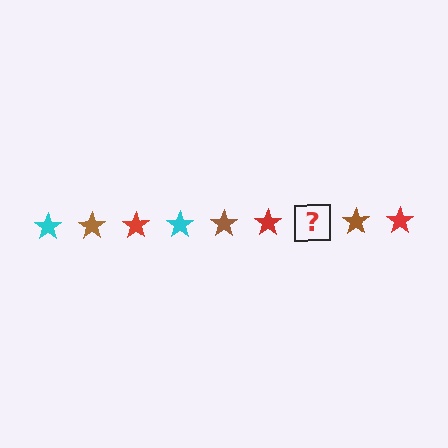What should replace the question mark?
The question mark should be replaced with a cyan star.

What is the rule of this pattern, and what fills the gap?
The rule is that the pattern cycles through cyan, brown, red stars. The gap should be filled with a cyan star.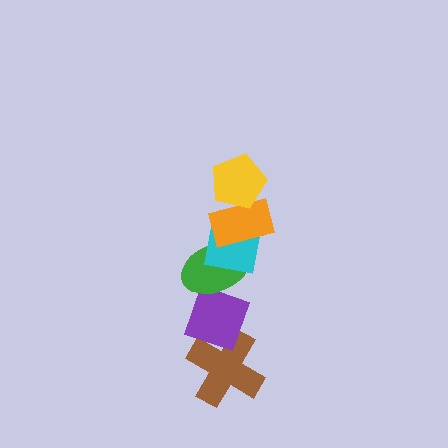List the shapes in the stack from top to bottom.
From top to bottom: the yellow pentagon, the orange rectangle, the cyan square, the green ellipse, the purple diamond, the brown cross.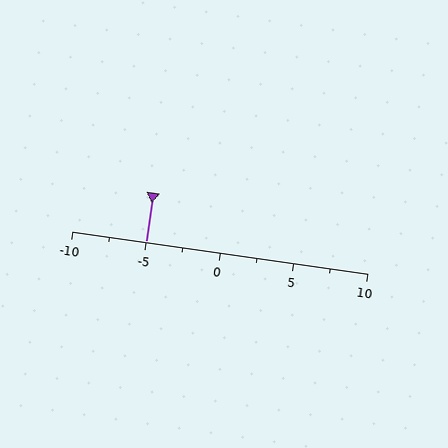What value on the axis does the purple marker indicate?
The marker indicates approximately -5.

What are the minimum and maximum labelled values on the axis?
The axis runs from -10 to 10.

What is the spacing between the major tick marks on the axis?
The major ticks are spaced 5 apart.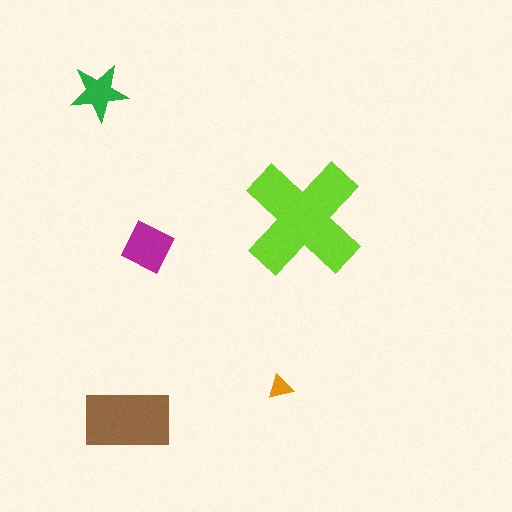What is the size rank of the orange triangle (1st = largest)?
5th.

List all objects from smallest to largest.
The orange triangle, the green star, the magenta diamond, the brown rectangle, the lime cross.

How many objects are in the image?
There are 5 objects in the image.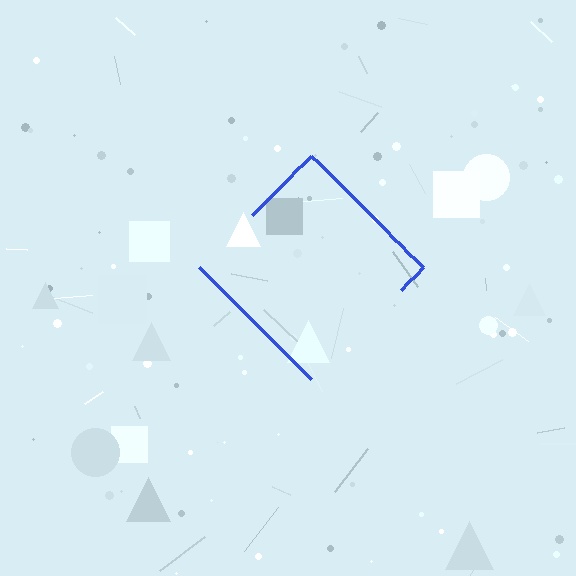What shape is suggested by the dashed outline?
The dashed outline suggests a diamond.